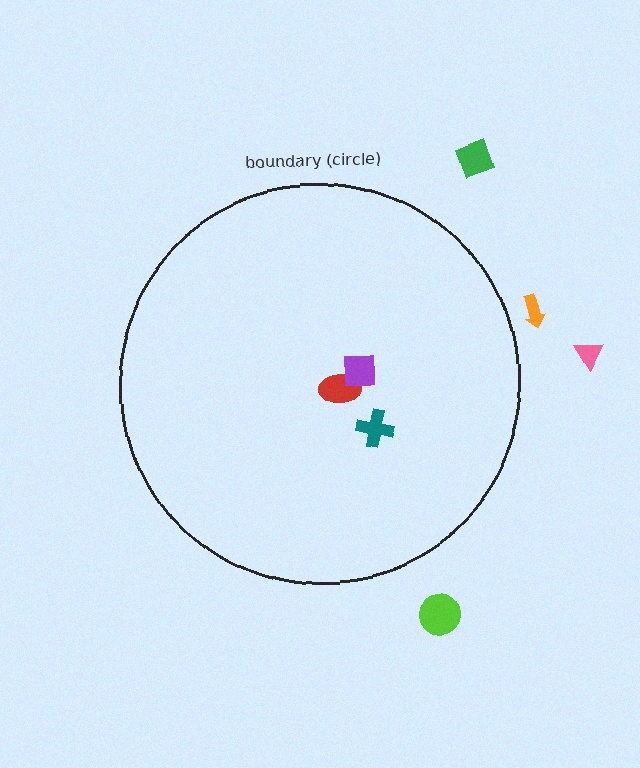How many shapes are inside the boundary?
3 inside, 4 outside.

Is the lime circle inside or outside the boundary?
Outside.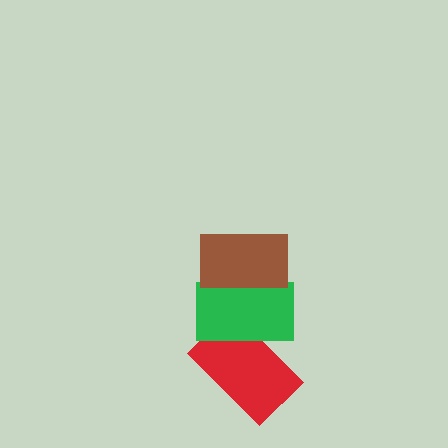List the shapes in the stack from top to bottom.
From top to bottom: the brown rectangle, the green rectangle, the red rectangle.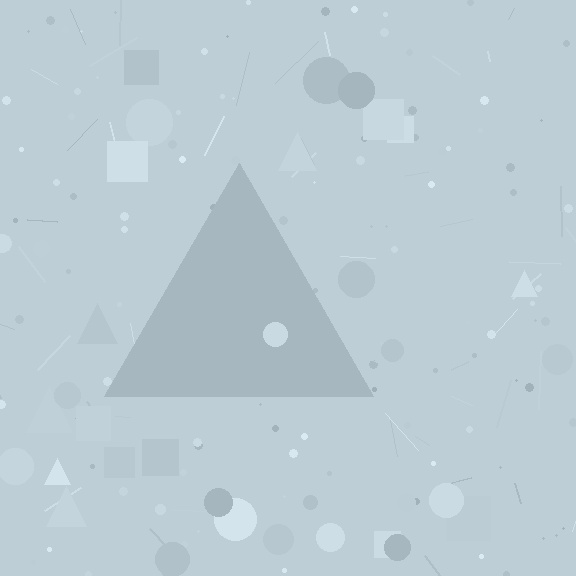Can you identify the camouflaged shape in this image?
The camouflaged shape is a triangle.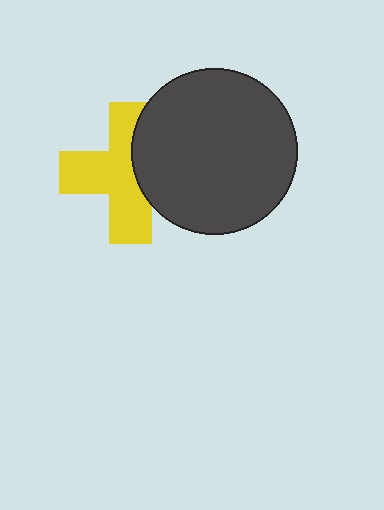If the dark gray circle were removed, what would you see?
You would see the complete yellow cross.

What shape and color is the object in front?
The object in front is a dark gray circle.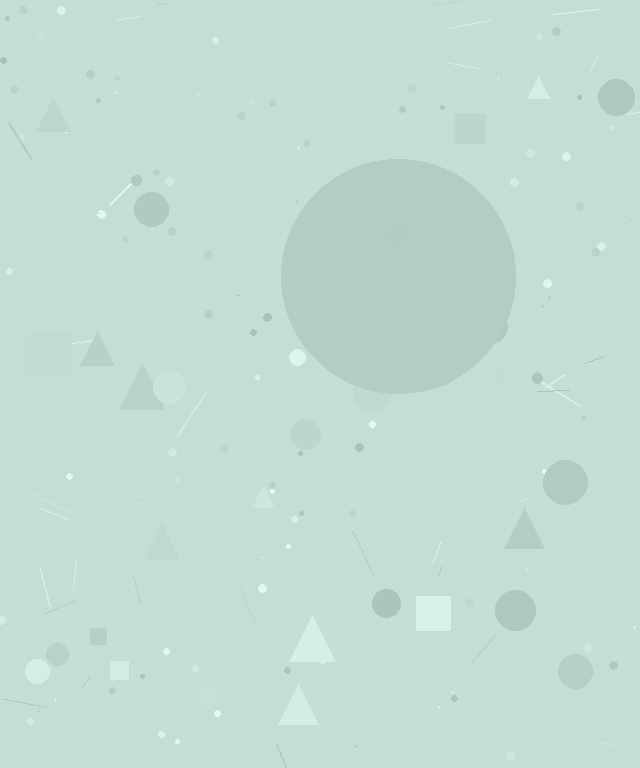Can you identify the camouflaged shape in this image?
The camouflaged shape is a circle.